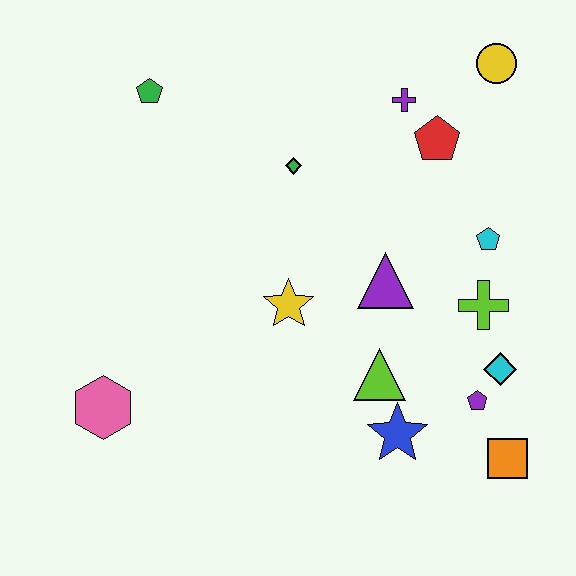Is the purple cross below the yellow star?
No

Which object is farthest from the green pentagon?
The orange square is farthest from the green pentagon.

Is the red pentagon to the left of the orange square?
Yes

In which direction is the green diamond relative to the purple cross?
The green diamond is to the left of the purple cross.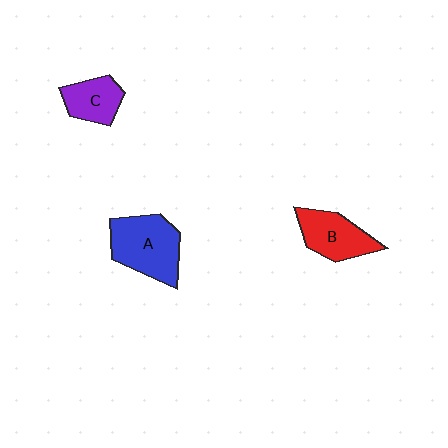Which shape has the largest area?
Shape A (blue).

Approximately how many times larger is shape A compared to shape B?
Approximately 1.3 times.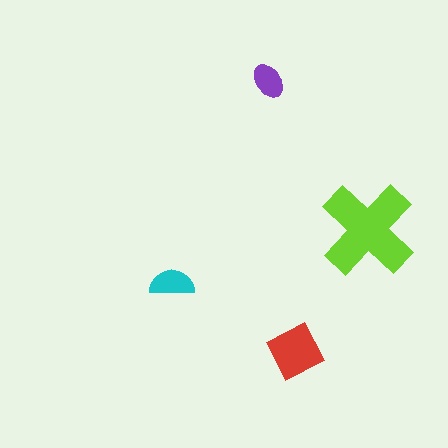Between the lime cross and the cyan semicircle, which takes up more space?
The lime cross.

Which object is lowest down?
The red diamond is bottommost.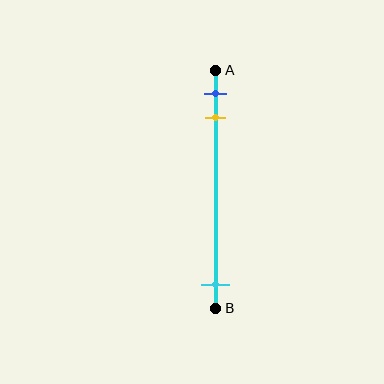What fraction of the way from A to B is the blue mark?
The blue mark is approximately 10% (0.1) of the way from A to B.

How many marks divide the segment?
There are 3 marks dividing the segment.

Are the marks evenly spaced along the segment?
No, the marks are not evenly spaced.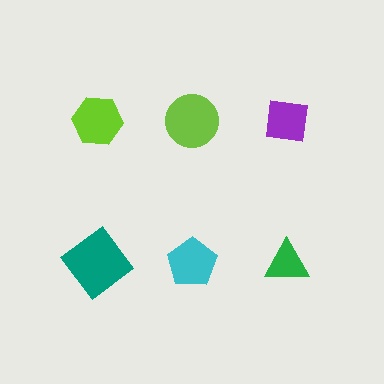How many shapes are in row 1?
3 shapes.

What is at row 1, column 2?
A lime circle.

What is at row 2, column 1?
A teal diamond.